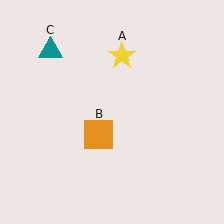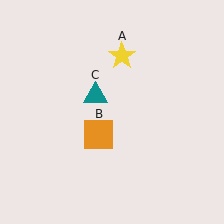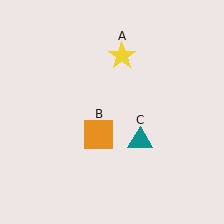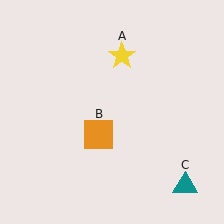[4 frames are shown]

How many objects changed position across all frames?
1 object changed position: teal triangle (object C).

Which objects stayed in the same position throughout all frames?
Yellow star (object A) and orange square (object B) remained stationary.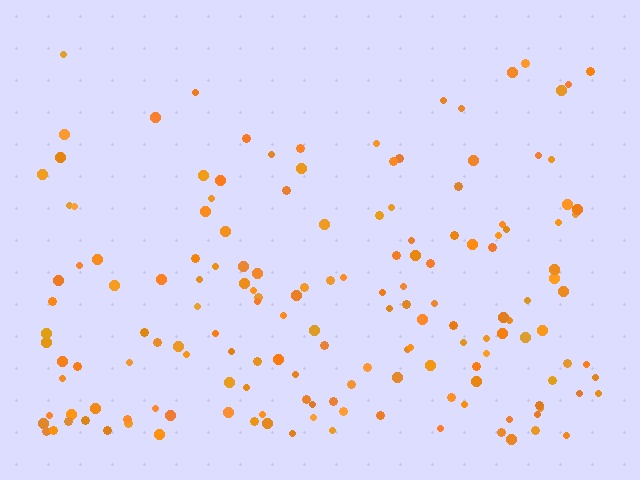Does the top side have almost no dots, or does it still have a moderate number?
Still a moderate number, just noticeably fewer than the bottom.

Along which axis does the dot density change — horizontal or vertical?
Vertical.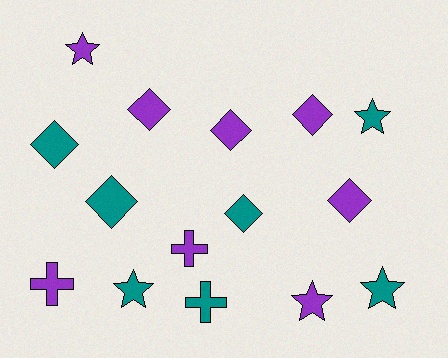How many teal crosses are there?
There is 1 teal cross.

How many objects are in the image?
There are 15 objects.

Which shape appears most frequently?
Diamond, with 7 objects.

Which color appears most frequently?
Purple, with 8 objects.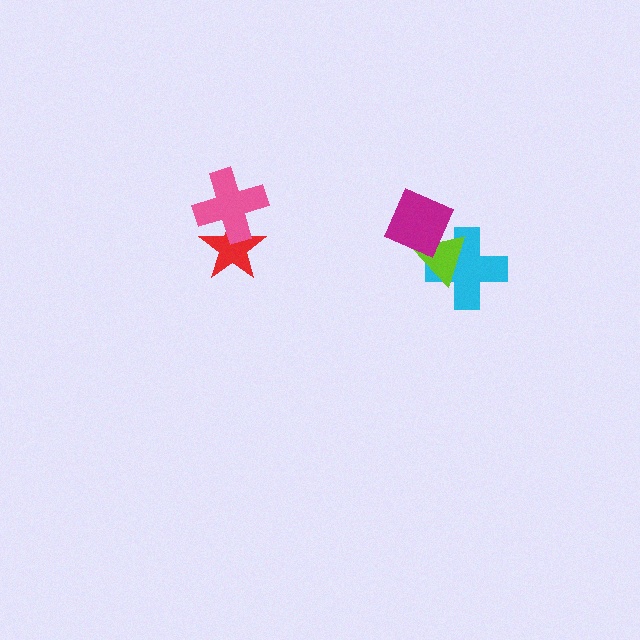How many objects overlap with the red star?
1 object overlaps with the red star.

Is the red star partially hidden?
Yes, it is partially covered by another shape.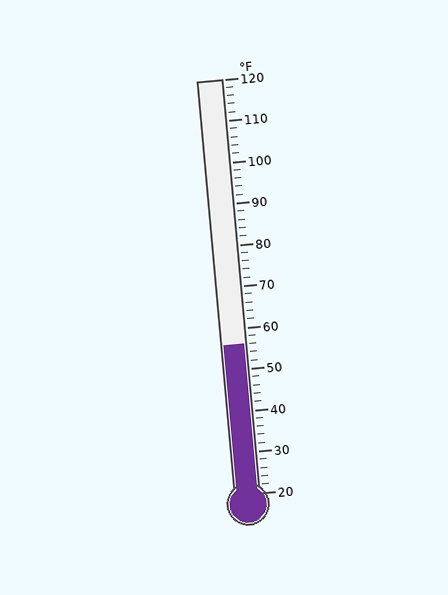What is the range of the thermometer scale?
The thermometer scale ranges from 20°F to 120°F.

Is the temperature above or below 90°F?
The temperature is below 90°F.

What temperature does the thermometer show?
The thermometer shows approximately 56°F.